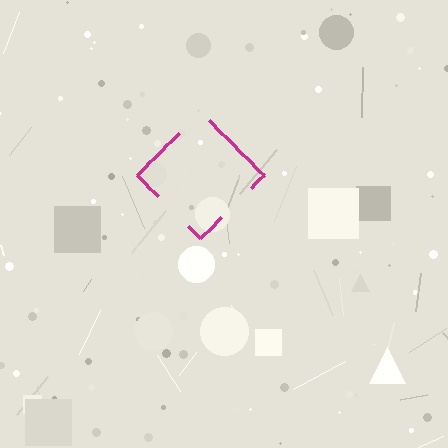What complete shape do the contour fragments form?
The contour fragments form a diamond.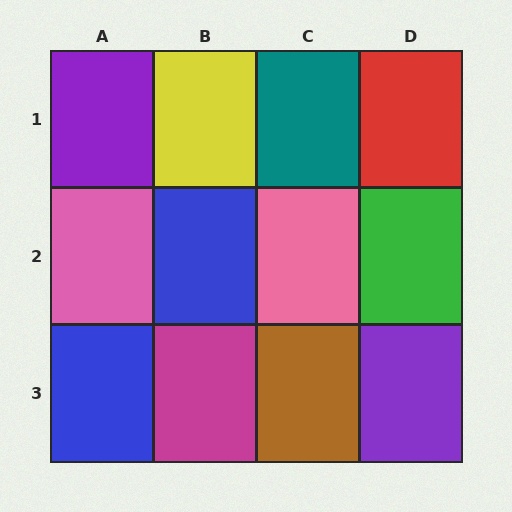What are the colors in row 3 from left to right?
Blue, magenta, brown, purple.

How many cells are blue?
2 cells are blue.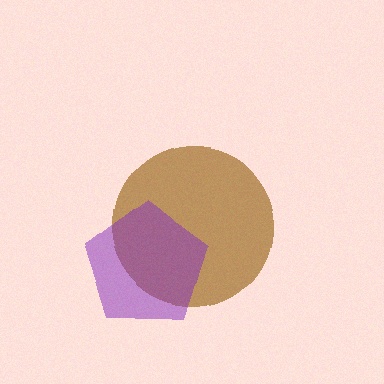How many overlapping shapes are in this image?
There are 2 overlapping shapes in the image.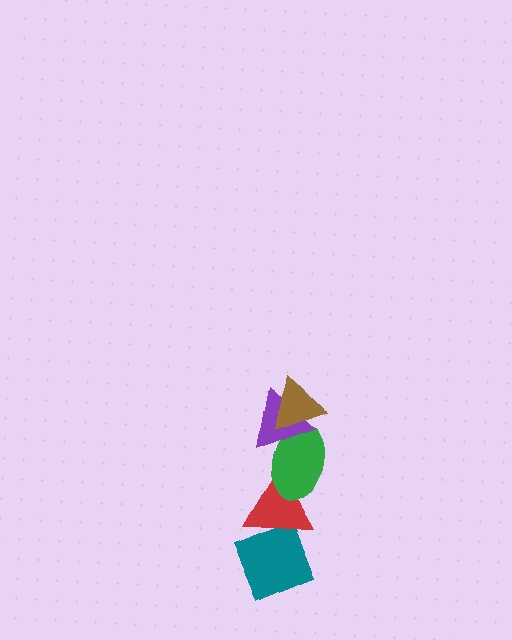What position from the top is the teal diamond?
The teal diamond is 5th from the top.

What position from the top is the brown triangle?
The brown triangle is 1st from the top.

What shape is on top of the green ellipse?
The purple triangle is on top of the green ellipse.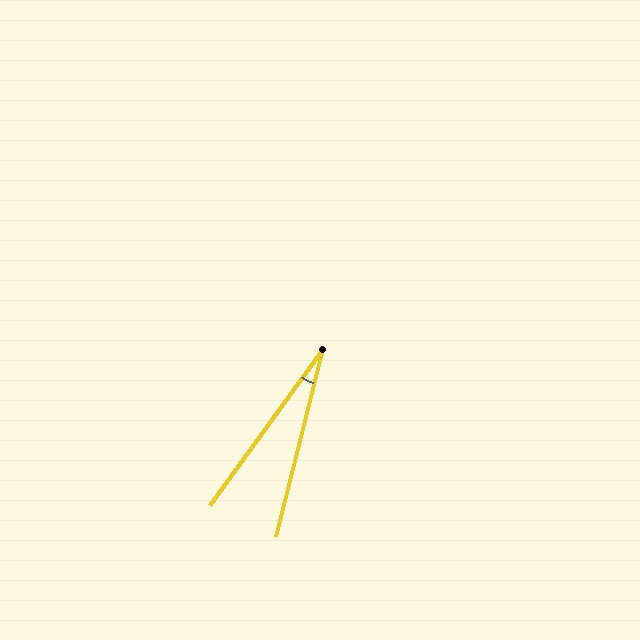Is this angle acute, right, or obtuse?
It is acute.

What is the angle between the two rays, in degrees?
Approximately 22 degrees.